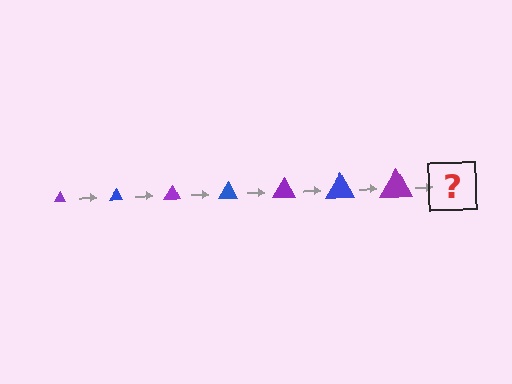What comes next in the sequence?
The next element should be a blue triangle, larger than the previous one.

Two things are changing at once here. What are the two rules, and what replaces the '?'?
The two rules are that the triangle grows larger each step and the color cycles through purple and blue. The '?' should be a blue triangle, larger than the previous one.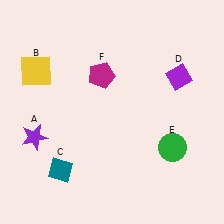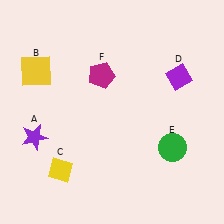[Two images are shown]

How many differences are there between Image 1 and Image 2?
There is 1 difference between the two images.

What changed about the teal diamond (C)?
In Image 1, C is teal. In Image 2, it changed to yellow.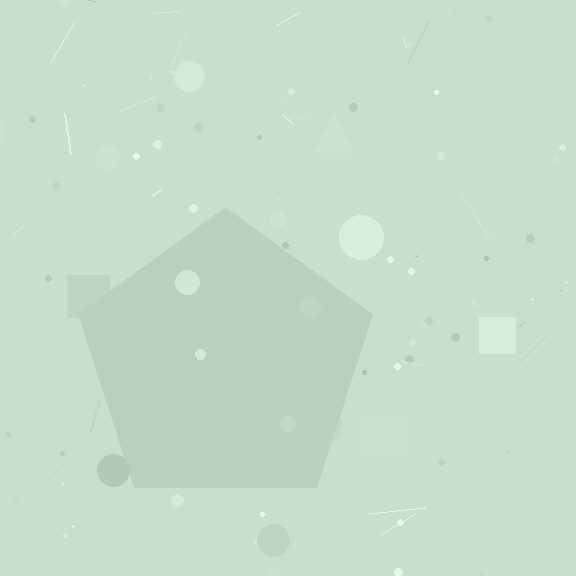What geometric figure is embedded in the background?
A pentagon is embedded in the background.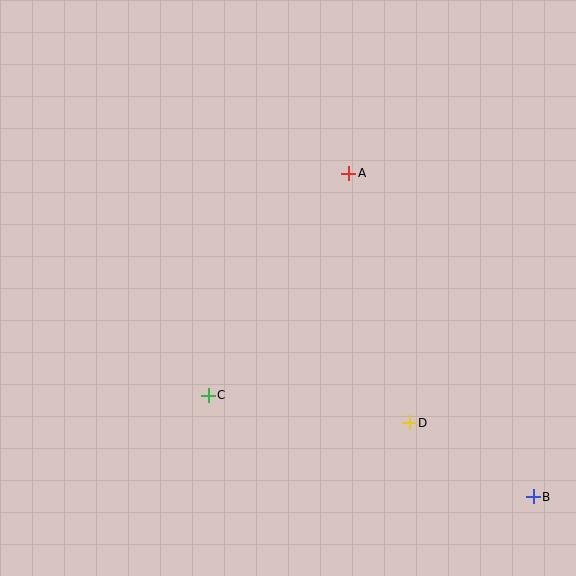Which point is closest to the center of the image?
Point A at (349, 173) is closest to the center.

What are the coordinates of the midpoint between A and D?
The midpoint between A and D is at (379, 298).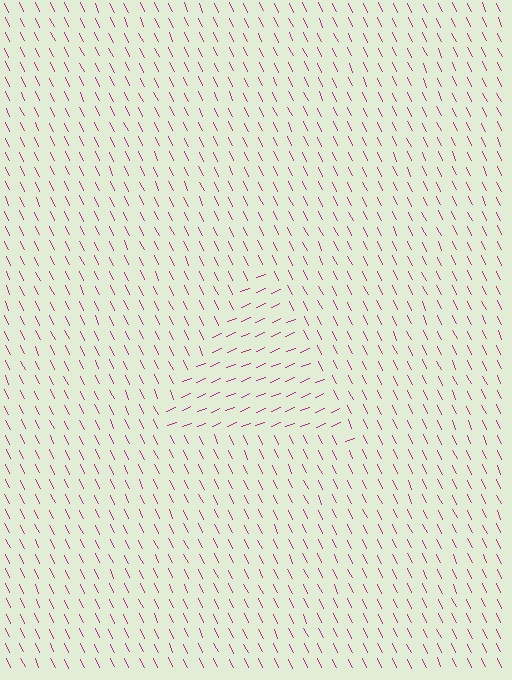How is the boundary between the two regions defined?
The boundary is defined purely by a change in line orientation (approximately 86 degrees difference). All lines are the same color and thickness.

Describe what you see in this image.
The image is filled with small magenta line segments. A triangle region in the image has lines oriented differently from the surrounding lines, creating a visible texture boundary.